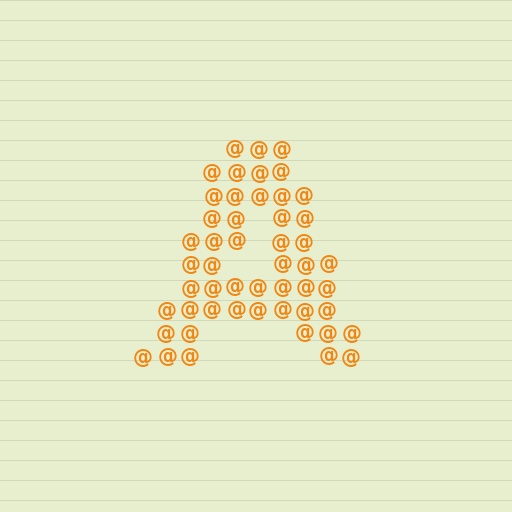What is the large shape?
The large shape is the letter A.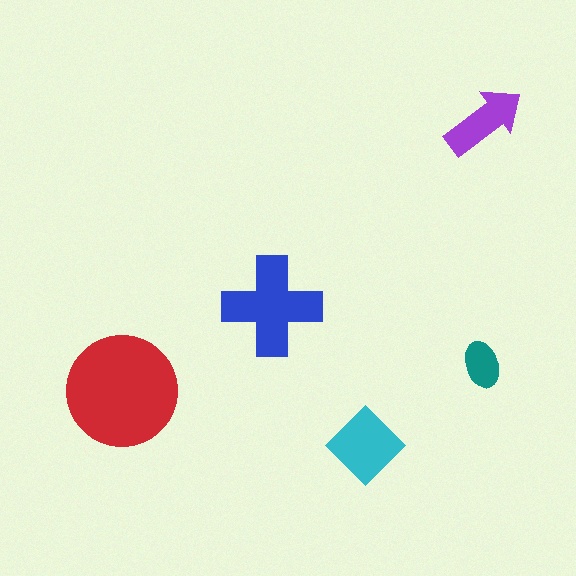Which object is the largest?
The red circle.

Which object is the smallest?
The teal ellipse.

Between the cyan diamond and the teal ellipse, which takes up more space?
The cyan diamond.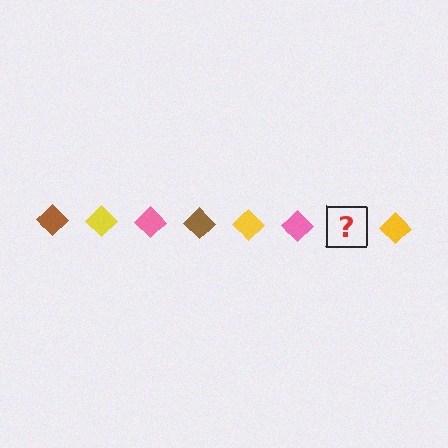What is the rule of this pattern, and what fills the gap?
The rule is that the pattern cycles through brown, yellow, pink diamonds. The gap should be filled with a brown diamond.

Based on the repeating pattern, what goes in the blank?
The blank should be a brown diamond.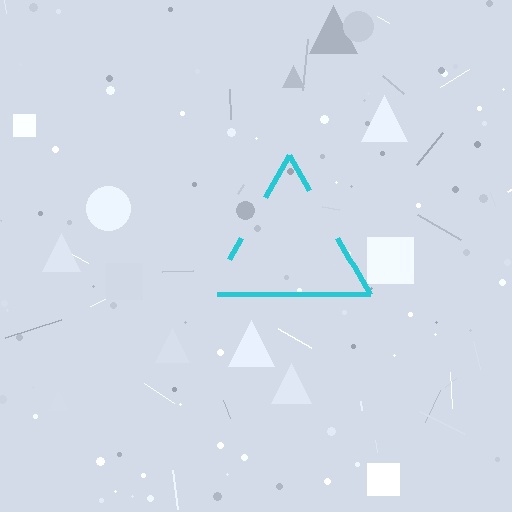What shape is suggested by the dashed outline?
The dashed outline suggests a triangle.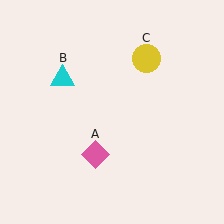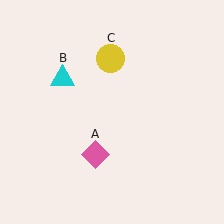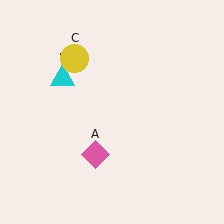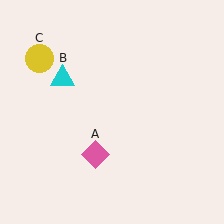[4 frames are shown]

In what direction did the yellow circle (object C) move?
The yellow circle (object C) moved left.